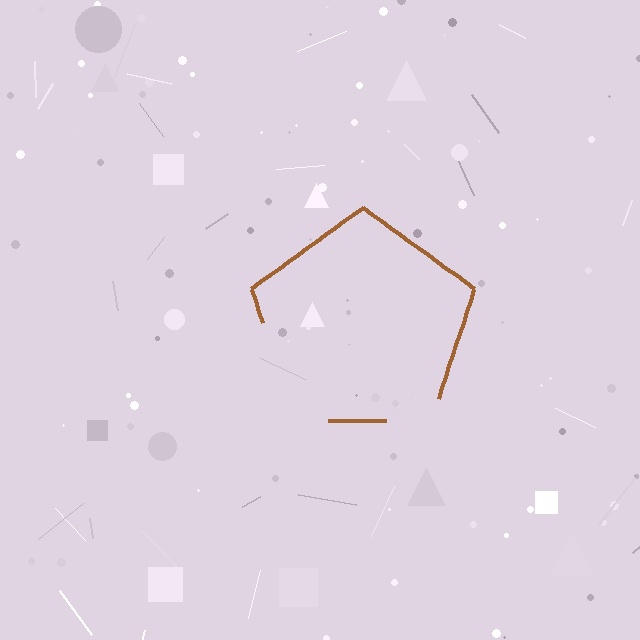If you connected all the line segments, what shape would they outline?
They would outline a pentagon.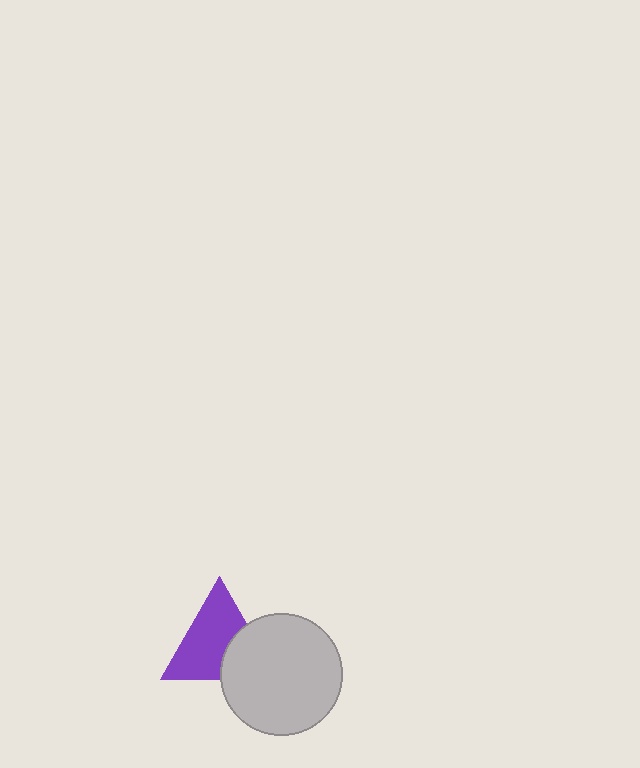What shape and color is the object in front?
The object in front is a light gray circle.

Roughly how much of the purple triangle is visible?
Most of it is visible (roughly 68%).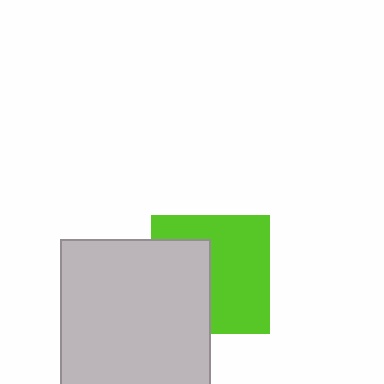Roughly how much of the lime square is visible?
About half of it is visible (roughly 59%).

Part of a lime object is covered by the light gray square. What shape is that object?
It is a square.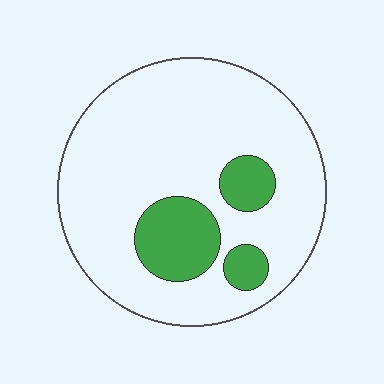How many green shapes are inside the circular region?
3.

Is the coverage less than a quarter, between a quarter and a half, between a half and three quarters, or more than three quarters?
Less than a quarter.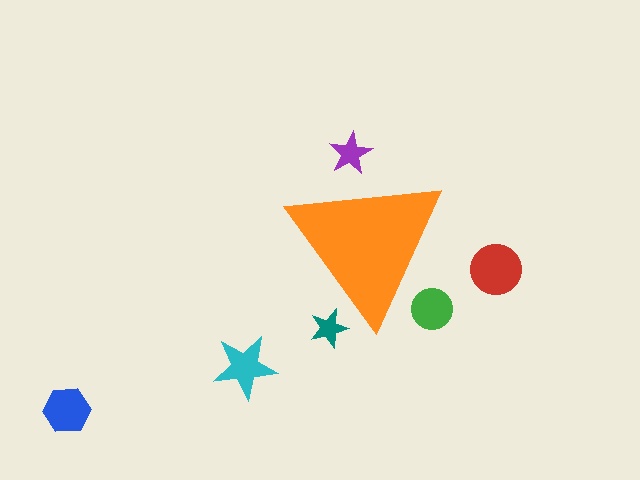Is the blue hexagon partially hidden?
No, the blue hexagon is fully visible.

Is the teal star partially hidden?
Yes, the teal star is partially hidden behind the orange triangle.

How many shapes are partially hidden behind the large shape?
3 shapes are partially hidden.